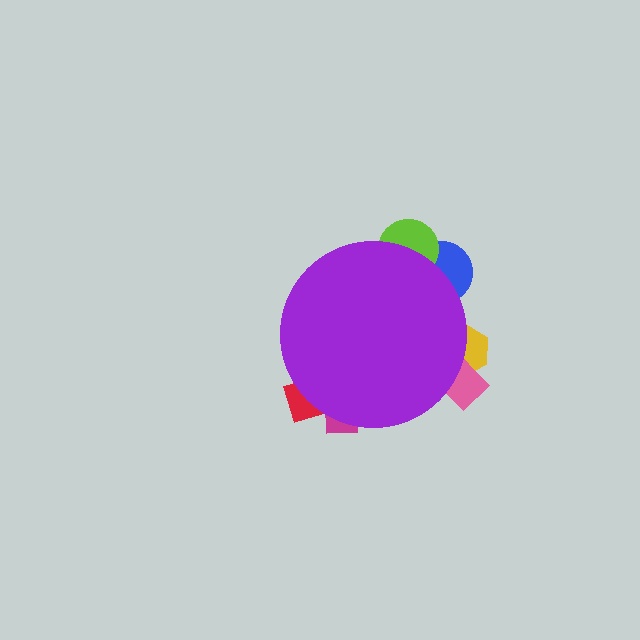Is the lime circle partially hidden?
Yes, the lime circle is partially hidden behind the purple circle.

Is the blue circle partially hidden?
Yes, the blue circle is partially hidden behind the purple circle.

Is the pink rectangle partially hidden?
Yes, the pink rectangle is partially hidden behind the purple circle.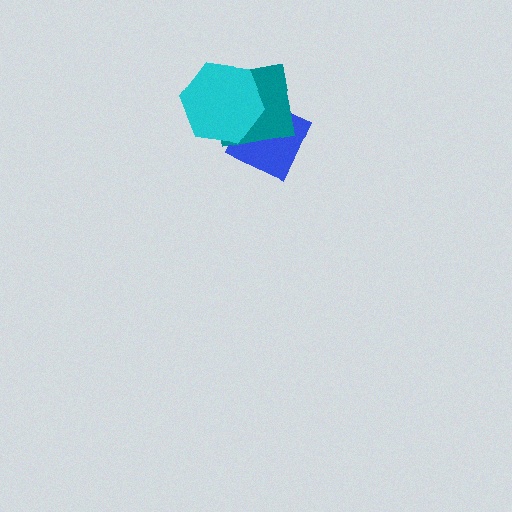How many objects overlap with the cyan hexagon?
2 objects overlap with the cyan hexagon.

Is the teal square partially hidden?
Yes, it is partially covered by another shape.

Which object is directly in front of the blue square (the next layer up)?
The teal square is directly in front of the blue square.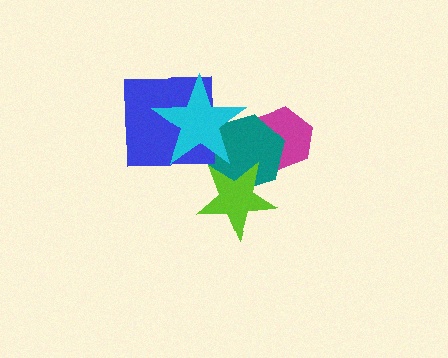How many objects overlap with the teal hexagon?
3 objects overlap with the teal hexagon.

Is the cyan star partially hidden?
No, no other shape covers it.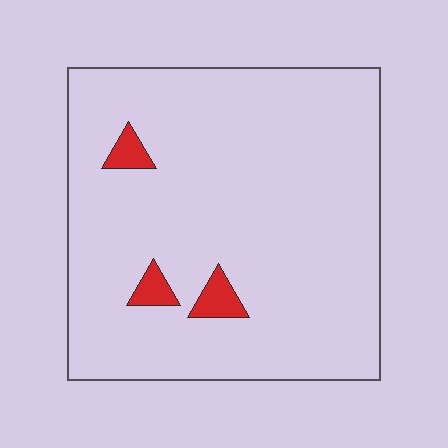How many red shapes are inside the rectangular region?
3.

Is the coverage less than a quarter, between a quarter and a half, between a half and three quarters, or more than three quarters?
Less than a quarter.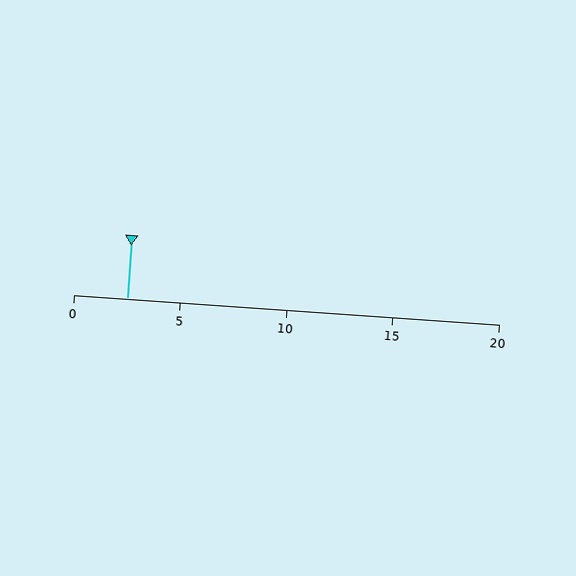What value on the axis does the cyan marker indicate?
The marker indicates approximately 2.5.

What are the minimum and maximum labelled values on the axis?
The axis runs from 0 to 20.